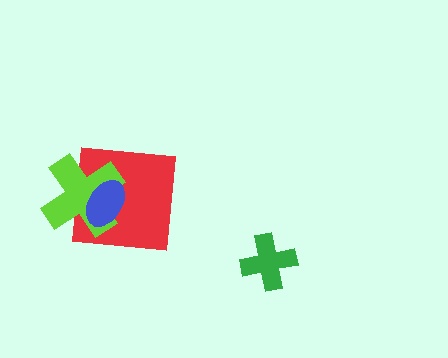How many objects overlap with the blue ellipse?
2 objects overlap with the blue ellipse.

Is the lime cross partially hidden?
Yes, it is partially covered by another shape.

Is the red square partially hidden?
Yes, it is partially covered by another shape.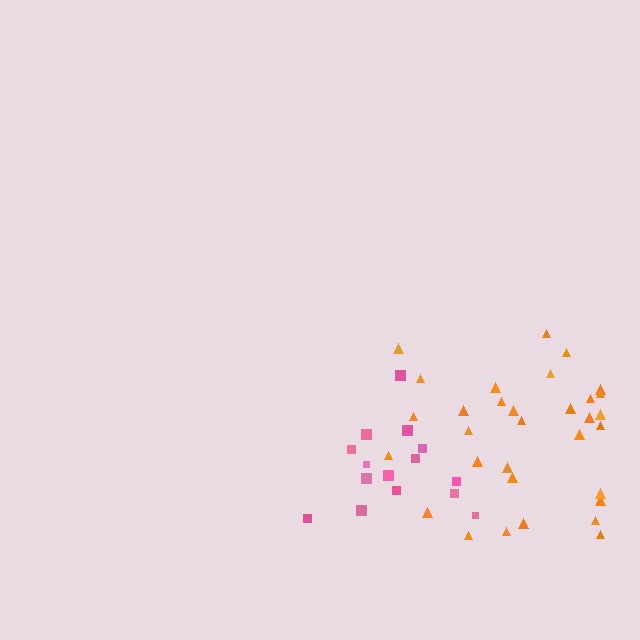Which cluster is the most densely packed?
Orange.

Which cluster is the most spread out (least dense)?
Pink.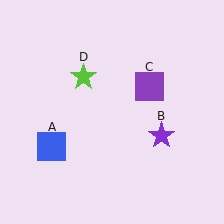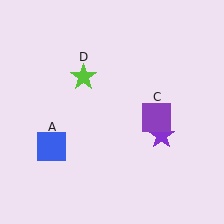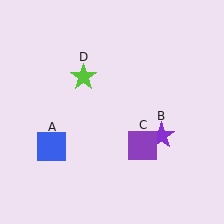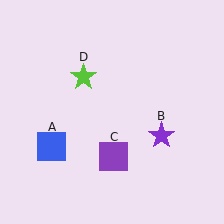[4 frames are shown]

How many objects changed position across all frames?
1 object changed position: purple square (object C).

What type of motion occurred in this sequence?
The purple square (object C) rotated clockwise around the center of the scene.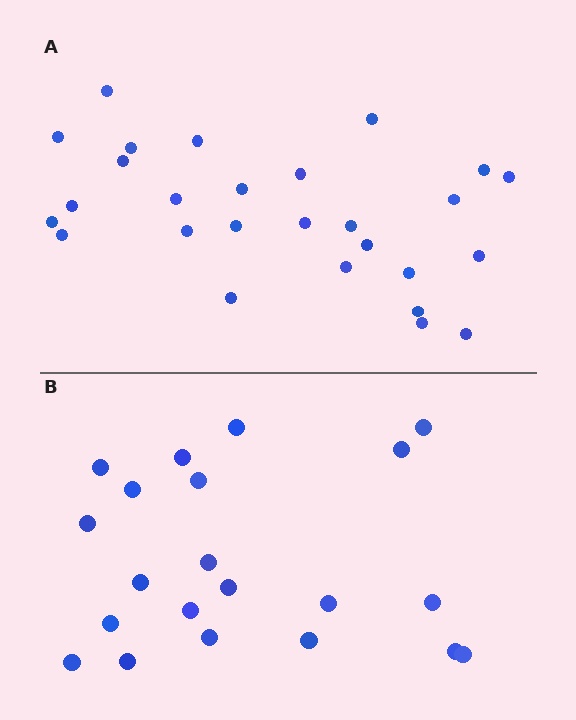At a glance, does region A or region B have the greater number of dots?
Region A (the top region) has more dots.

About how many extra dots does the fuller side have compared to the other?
Region A has about 6 more dots than region B.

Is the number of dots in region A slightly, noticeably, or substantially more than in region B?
Region A has noticeably more, but not dramatically so. The ratio is roughly 1.3 to 1.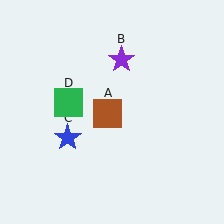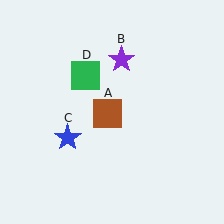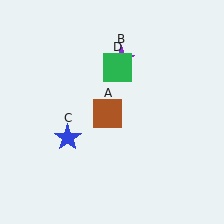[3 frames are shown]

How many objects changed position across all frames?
1 object changed position: green square (object D).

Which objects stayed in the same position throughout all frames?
Brown square (object A) and purple star (object B) and blue star (object C) remained stationary.